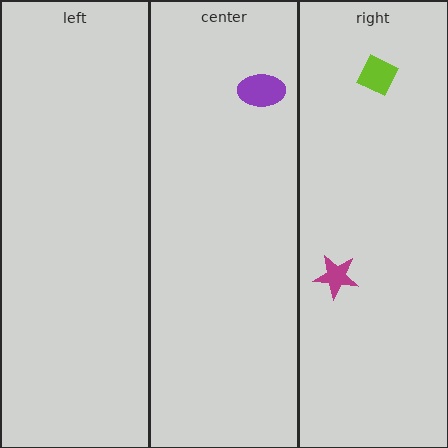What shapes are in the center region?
The purple ellipse.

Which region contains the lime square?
The right region.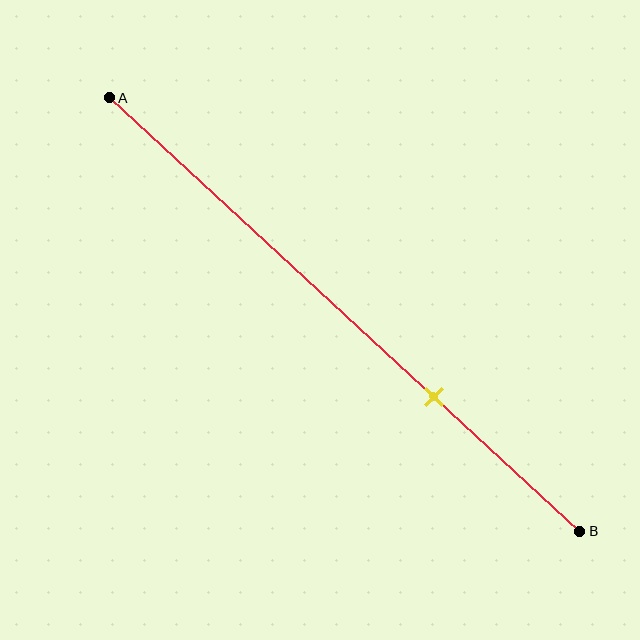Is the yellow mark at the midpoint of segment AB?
No, the mark is at about 70% from A, not at the 50% midpoint.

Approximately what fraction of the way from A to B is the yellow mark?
The yellow mark is approximately 70% of the way from A to B.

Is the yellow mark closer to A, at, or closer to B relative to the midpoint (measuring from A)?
The yellow mark is closer to point B than the midpoint of segment AB.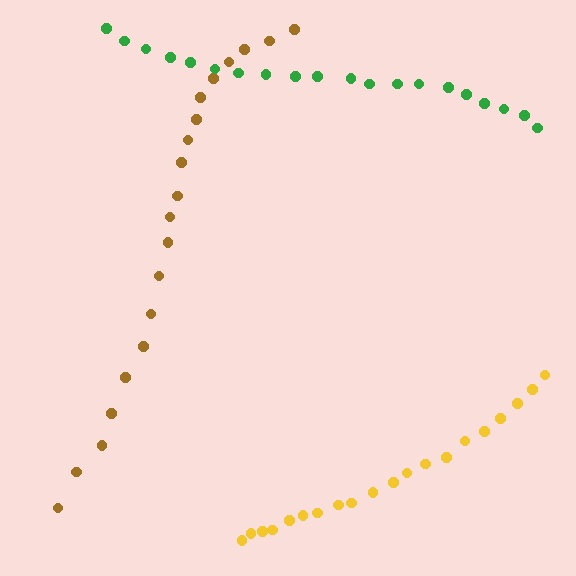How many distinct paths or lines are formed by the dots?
There are 3 distinct paths.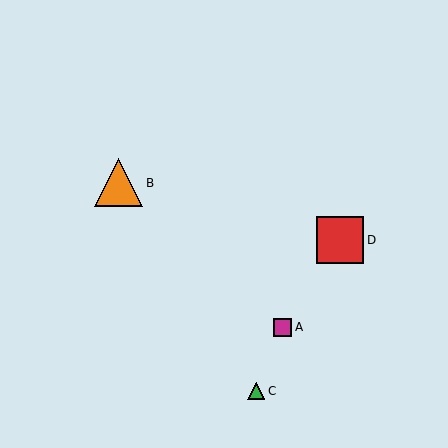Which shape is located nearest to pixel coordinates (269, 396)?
The green triangle (labeled C) at (256, 391) is nearest to that location.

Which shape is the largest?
The orange triangle (labeled B) is the largest.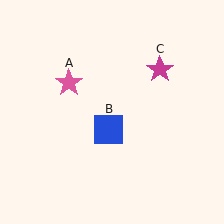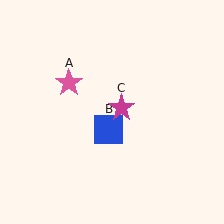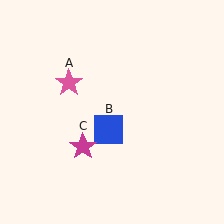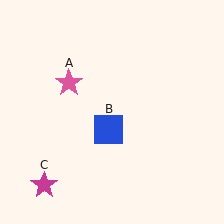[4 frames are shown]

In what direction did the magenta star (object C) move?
The magenta star (object C) moved down and to the left.